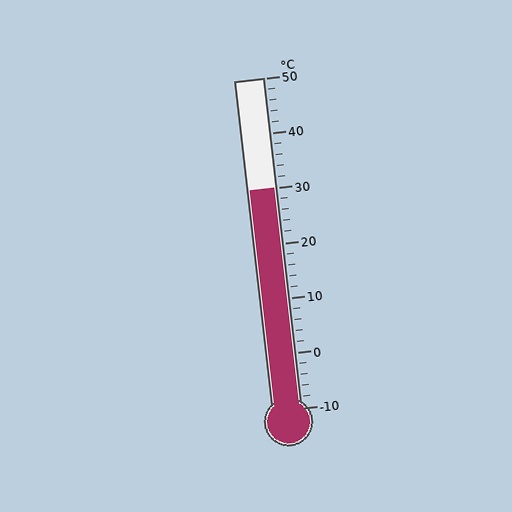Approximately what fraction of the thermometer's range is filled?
The thermometer is filled to approximately 65% of its range.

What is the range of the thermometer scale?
The thermometer scale ranges from -10°C to 50°C.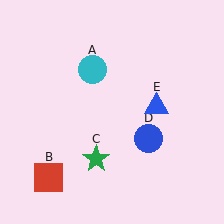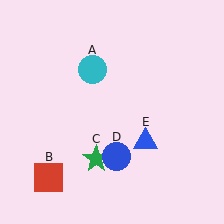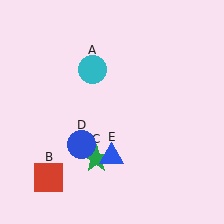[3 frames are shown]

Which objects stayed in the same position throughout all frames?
Cyan circle (object A) and red square (object B) and green star (object C) remained stationary.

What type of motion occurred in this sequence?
The blue circle (object D), blue triangle (object E) rotated clockwise around the center of the scene.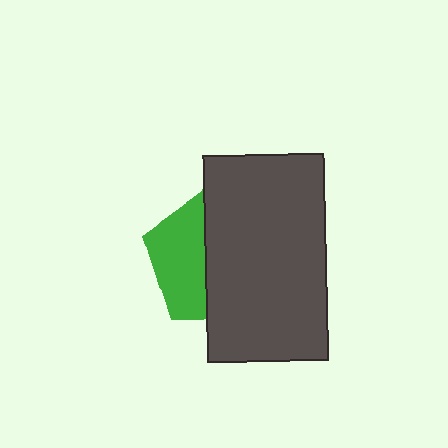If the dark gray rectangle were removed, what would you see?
You would see the complete green pentagon.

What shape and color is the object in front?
The object in front is a dark gray rectangle.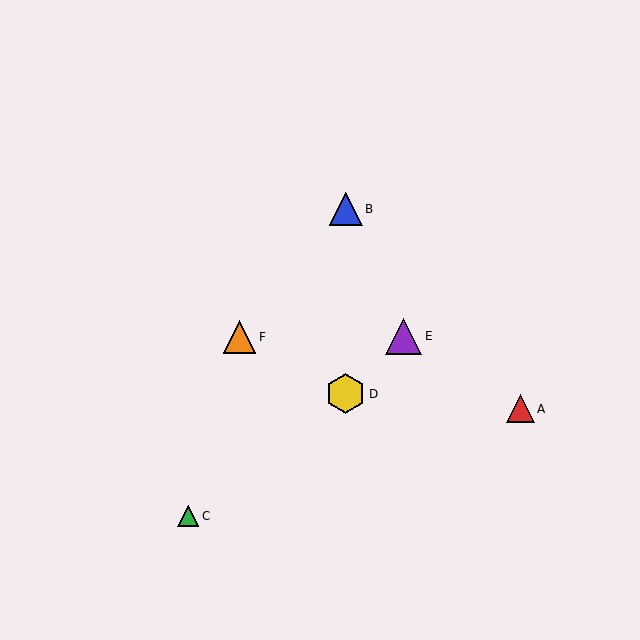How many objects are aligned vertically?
2 objects (B, D) are aligned vertically.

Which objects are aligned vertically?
Objects B, D are aligned vertically.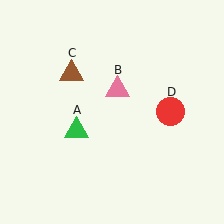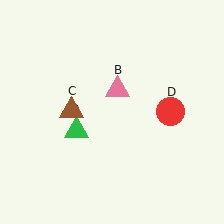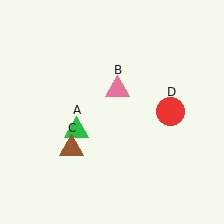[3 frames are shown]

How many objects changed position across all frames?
1 object changed position: brown triangle (object C).